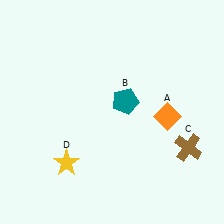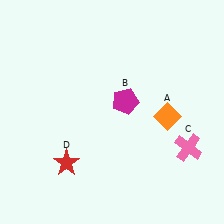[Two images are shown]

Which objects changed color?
B changed from teal to magenta. C changed from brown to pink. D changed from yellow to red.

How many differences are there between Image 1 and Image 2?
There are 3 differences between the two images.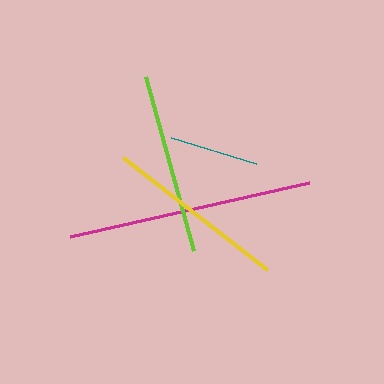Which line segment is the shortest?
The teal line is the shortest at approximately 89 pixels.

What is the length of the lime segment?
The lime segment is approximately 181 pixels long.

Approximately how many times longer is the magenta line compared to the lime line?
The magenta line is approximately 1.4 times the length of the lime line.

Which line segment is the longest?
The magenta line is the longest at approximately 246 pixels.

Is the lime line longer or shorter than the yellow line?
The yellow line is longer than the lime line.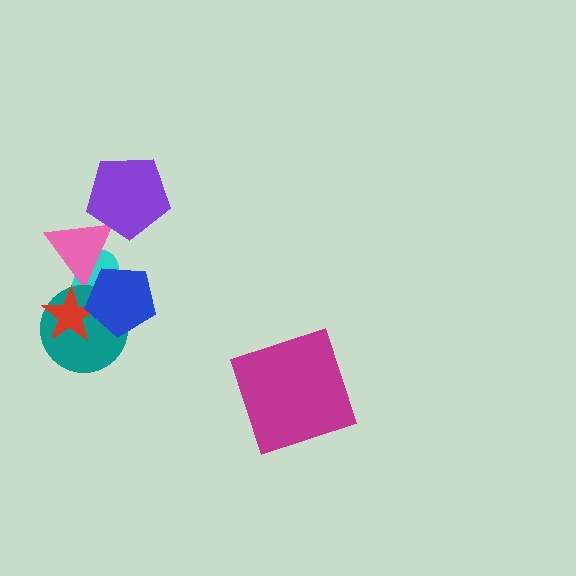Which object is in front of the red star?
The blue pentagon is in front of the red star.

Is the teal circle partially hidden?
Yes, it is partially covered by another shape.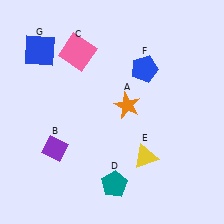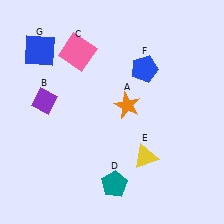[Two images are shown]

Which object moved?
The purple diamond (B) moved up.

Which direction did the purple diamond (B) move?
The purple diamond (B) moved up.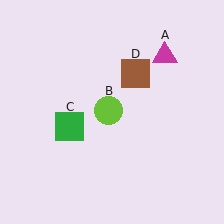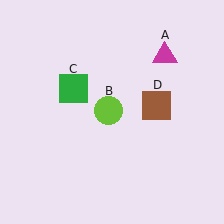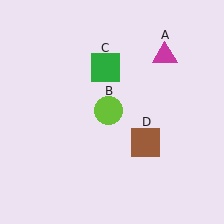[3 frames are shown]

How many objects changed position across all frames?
2 objects changed position: green square (object C), brown square (object D).